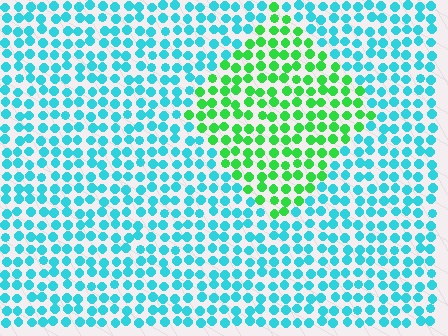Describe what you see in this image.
The image is filled with small cyan elements in a uniform arrangement. A diamond-shaped region is visible where the elements are tinted to a slightly different hue, forming a subtle color boundary.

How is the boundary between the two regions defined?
The boundary is defined purely by a slight shift in hue (about 56 degrees). Spacing, size, and orientation are identical on both sides.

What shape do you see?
I see a diamond.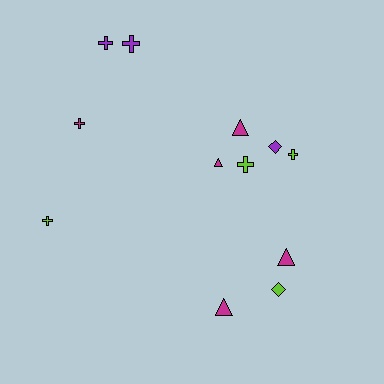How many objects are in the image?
There are 12 objects.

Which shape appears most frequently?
Cross, with 6 objects.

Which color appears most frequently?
Magenta, with 5 objects.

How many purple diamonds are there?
There is 1 purple diamond.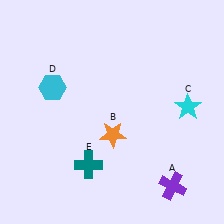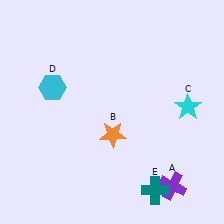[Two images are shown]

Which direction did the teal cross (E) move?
The teal cross (E) moved right.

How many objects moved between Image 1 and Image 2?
1 object moved between the two images.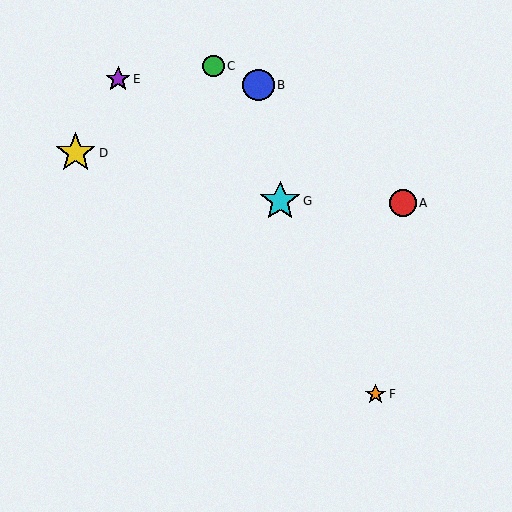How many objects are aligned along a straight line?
3 objects (C, F, G) are aligned along a straight line.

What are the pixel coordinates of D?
Object D is at (76, 153).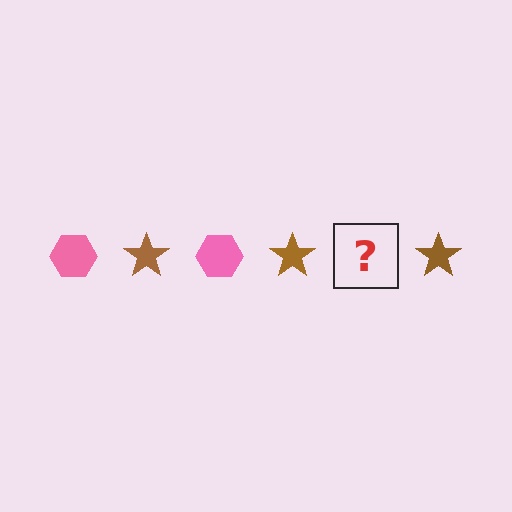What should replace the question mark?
The question mark should be replaced with a pink hexagon.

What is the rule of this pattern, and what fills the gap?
The rule is that the pattern alternates between pink hexagon and brown star. The gap should be filled with a pink hexagon.